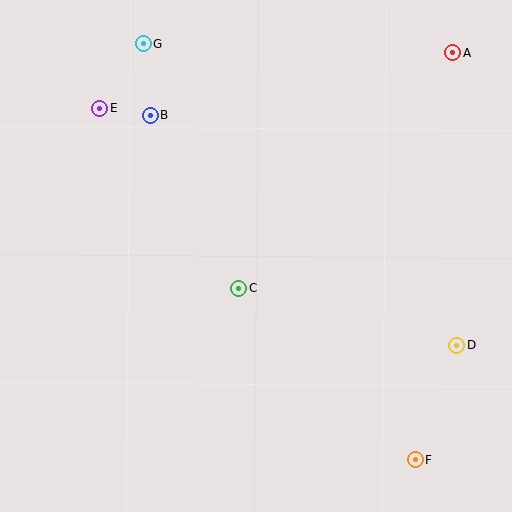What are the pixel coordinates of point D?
Point D is at (457, 345).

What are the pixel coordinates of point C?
Point C is at (238, 288).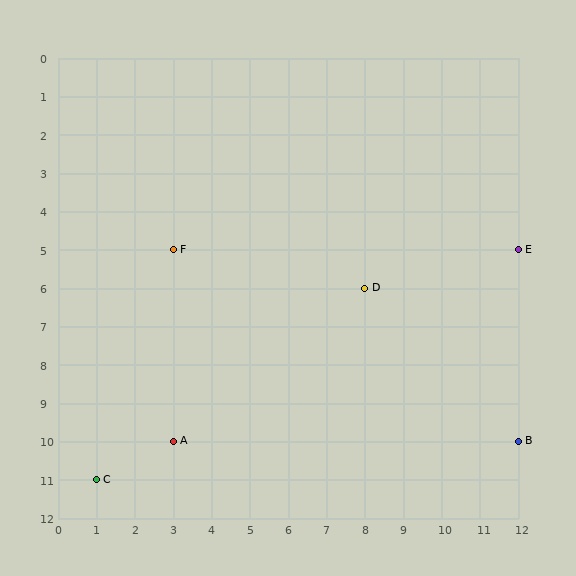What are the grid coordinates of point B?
Point B is at grid coordinates (12, 10).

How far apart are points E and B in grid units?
Points E and B are 5 rows apart.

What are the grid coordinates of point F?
Point F is at grid coordinates (3, 5).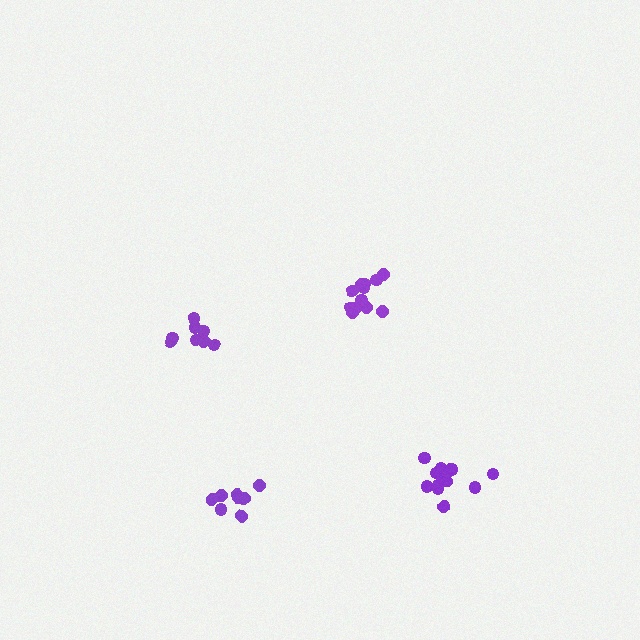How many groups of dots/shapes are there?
There are 4 groups.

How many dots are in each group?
Group 1: 8 dots, Group 2: 12 dots, Group 3: 14 dots, Group 4: 8 dots (42 total).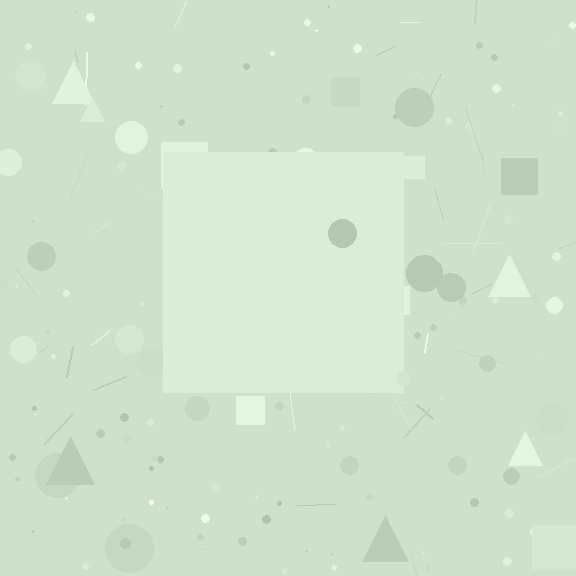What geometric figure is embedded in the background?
A square is embedded in the background.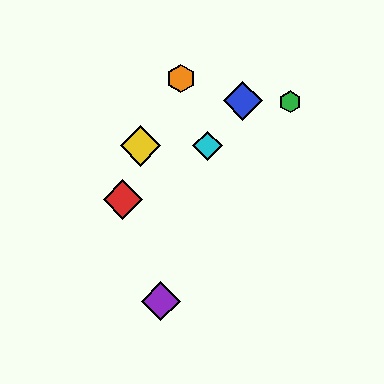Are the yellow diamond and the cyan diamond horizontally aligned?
Yes, both are at y≈146.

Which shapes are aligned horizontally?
The yellow diamond, the cyan diamond are aligned horizontally.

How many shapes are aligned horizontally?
2 shapes (the yellow diamond, the cyan diamond) are aligned horizontally.